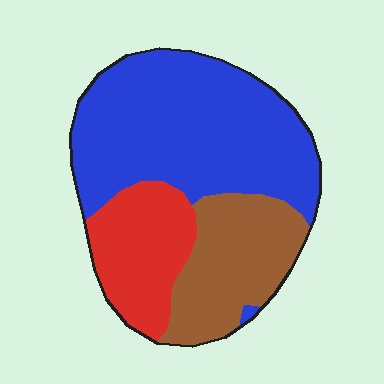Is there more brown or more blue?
Blue.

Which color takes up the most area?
Blue, at roughly 55%.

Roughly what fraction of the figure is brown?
Brown takes up between a quarter and a half of the figure.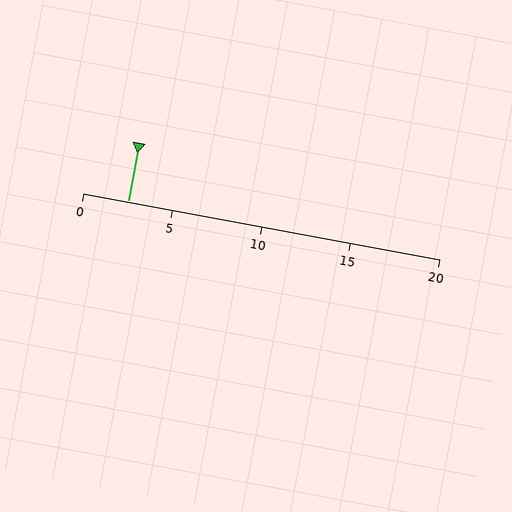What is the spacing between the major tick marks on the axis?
The major ticks are spaced 5 apart.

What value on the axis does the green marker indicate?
The marker indicates approximately 2.5.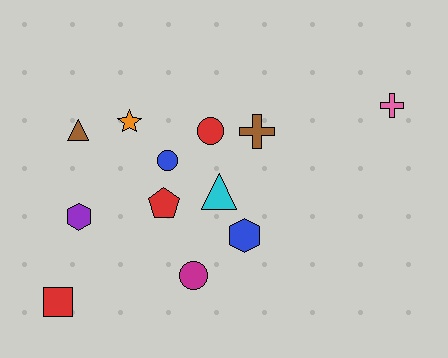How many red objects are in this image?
There are 3 red objects.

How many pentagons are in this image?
There is 1 pentagon.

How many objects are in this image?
There are 12 objects.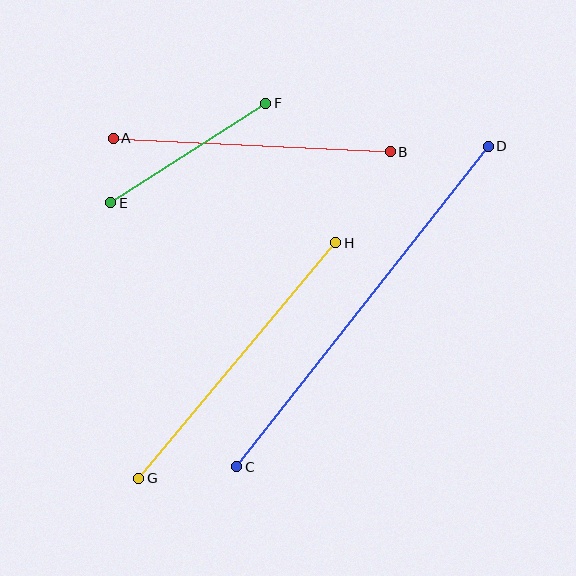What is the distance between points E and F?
The distance is approximately 184 pixels.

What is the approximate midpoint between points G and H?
The midpoint is at approximately (237, 360) pixels.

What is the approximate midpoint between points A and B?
The midpoint is at approximately (252, 145) pixels.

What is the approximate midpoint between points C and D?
The midpoint is at approximately (363, 307) pixels.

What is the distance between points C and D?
The distance is approximately 407 pixels.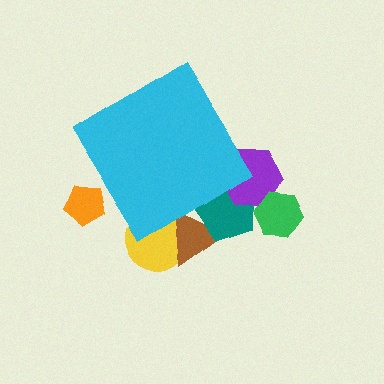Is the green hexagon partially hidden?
No, the green hexagon is fully visible.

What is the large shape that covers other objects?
A cyan diamond.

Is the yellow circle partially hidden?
Yes, the yellow circle is partially hidden behind the cyan diamond.